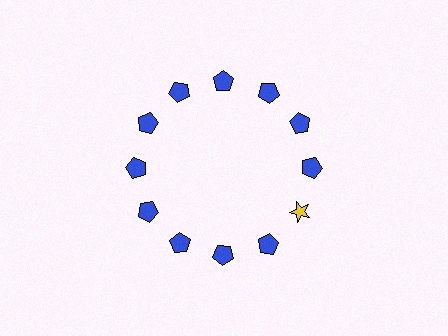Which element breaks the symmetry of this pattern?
The yellow star at roughly the 4 o'clock position breaks the symmetry. All other shapes are blue pentagons.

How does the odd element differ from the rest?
It differs in both color (yellow instead of blue) and shape (star instead of pentagon).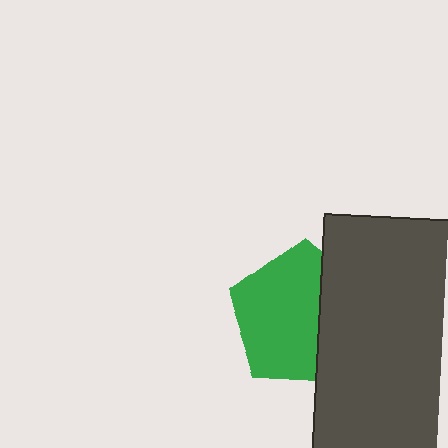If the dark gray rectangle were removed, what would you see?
You would see the complete green pentagon.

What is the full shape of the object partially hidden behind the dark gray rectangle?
The partially hidden object is a green pentagon.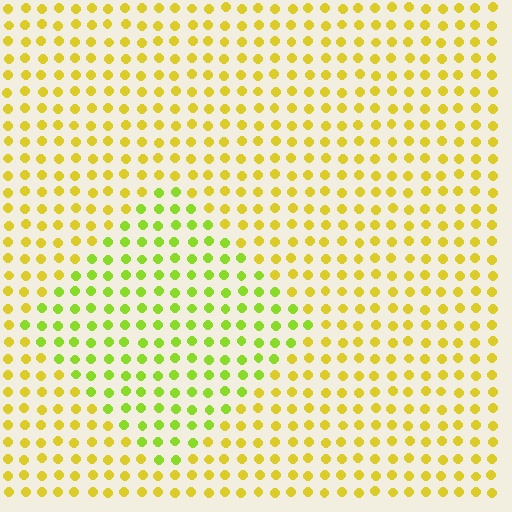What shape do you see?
I see a diamond.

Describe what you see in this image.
The image is filled with small yellow elements in a uniform arrangement. A diamond-shaped region is visible where the elements are tinted to a slightly different hue, forming a subtle color boundary.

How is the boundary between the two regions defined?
The boundary is defined purely by a slight shift in hue (about 33 degrees). Spacing, size, and orientation are identical on both sides.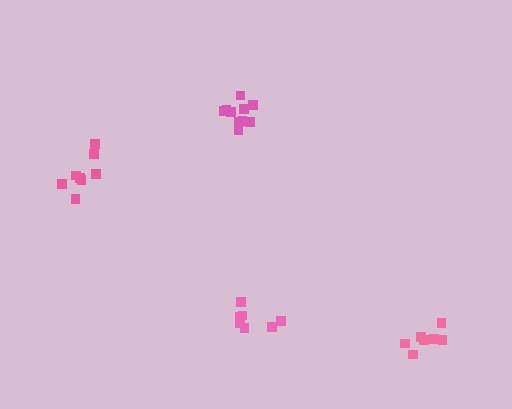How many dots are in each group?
Group 1: 10 dots, Group 2: 7 dots, Group 3: 8 dots, Group 4: 7 dots (32 total).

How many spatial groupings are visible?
There are 4 spatial groupings.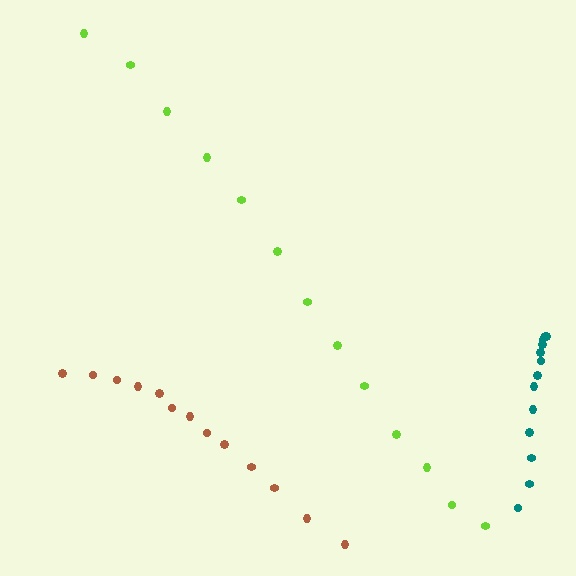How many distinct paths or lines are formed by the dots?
There are 3 distinct paths.